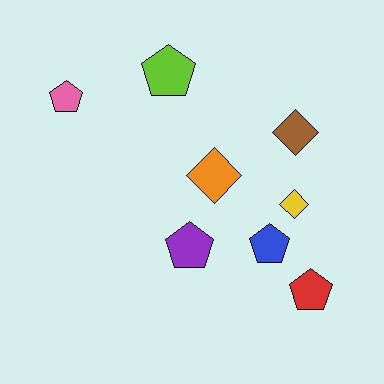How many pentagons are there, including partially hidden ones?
There are 5 pentagons.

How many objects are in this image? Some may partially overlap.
There are 8 objects.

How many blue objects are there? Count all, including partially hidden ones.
There is 1 blue object.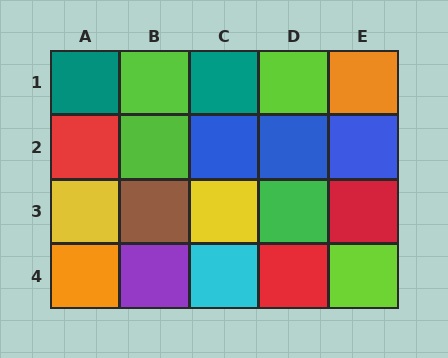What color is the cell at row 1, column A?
Teal.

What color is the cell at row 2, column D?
Blue.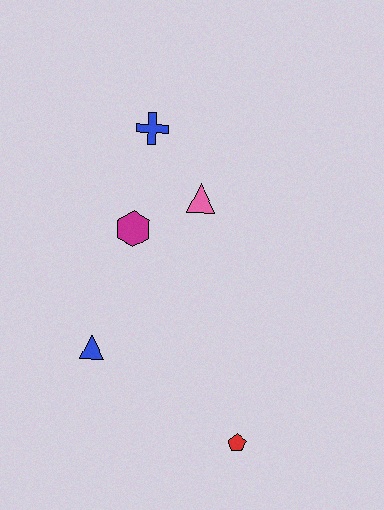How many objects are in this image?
There are 5 objects.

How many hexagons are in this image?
There is 1 hexagon.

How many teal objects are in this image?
There are no teal objects.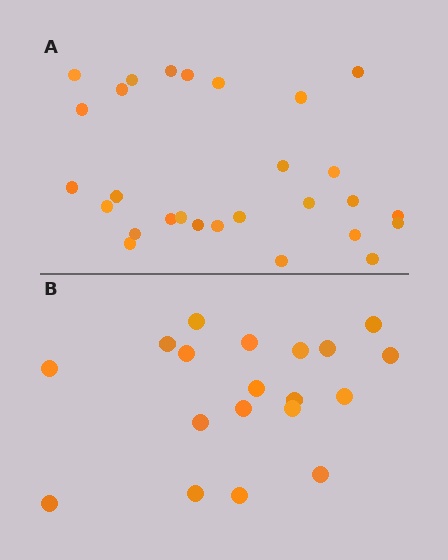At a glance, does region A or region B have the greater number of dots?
Region A (the top region) has more dots.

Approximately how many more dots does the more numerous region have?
Region A has roughly 8 or so more dots than region B.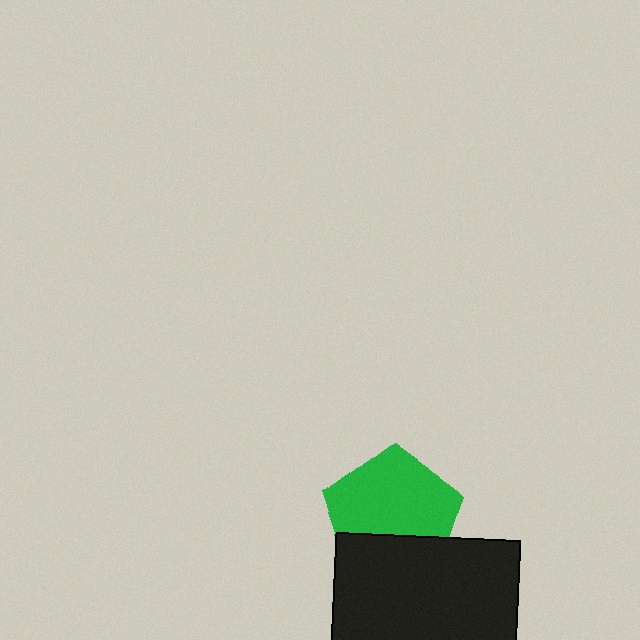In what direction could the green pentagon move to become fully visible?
The green pentagon could move up. That would shift it out from behind the black rectangle entirely.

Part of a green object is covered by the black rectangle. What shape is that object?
It is a pentagon.